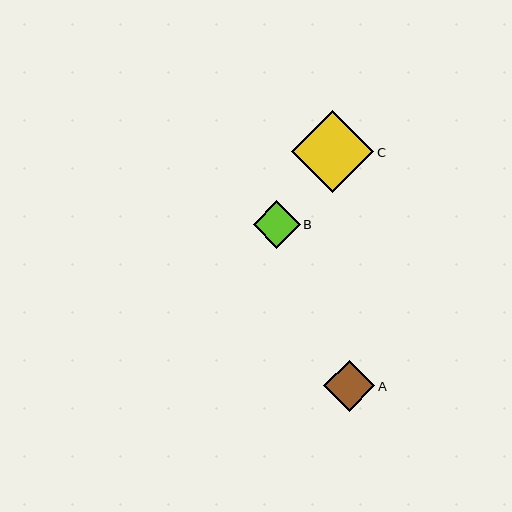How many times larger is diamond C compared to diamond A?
Diamond C is approximately 1.6 times the size of diamond A.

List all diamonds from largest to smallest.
From largest to smallest: C, A, B.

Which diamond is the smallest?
Diamond B is the smallest with a size of approximately 47 pixels.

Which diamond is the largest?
Diamond C is the largest with a size of approximately 82 pixels.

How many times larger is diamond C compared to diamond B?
Diamond C is approximately 1.7 times the size of diamond B.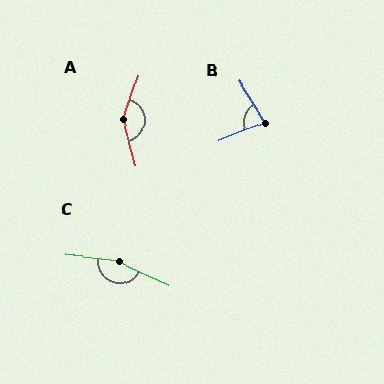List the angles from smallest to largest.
B (80°), A (147°), C (161°).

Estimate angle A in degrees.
Approximately 147 degrees.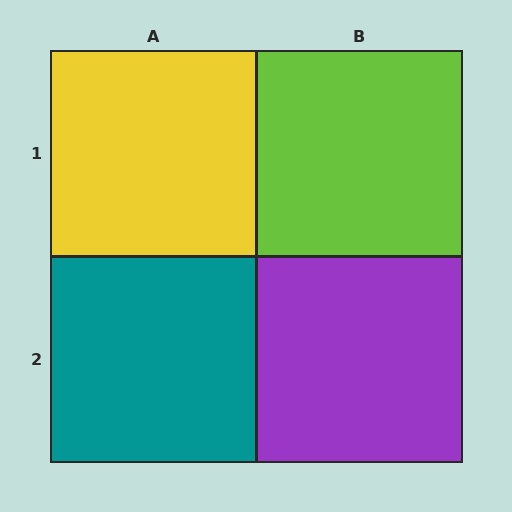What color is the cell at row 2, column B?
Purple.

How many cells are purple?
1 cell is purple.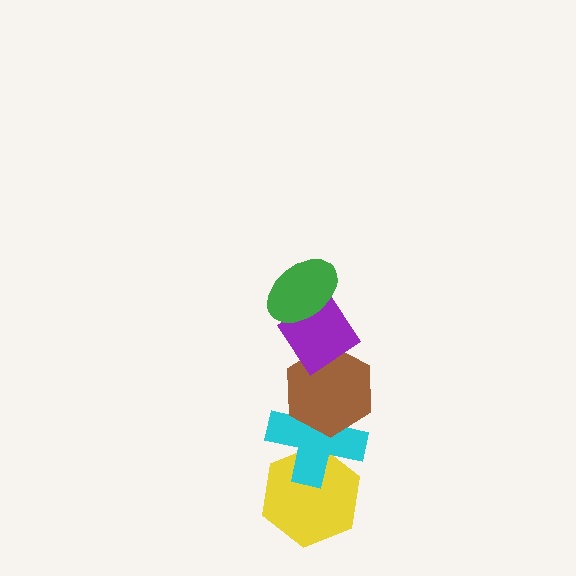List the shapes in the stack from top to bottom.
From top to bottom: the green ellipse, the purple diamond, the brown hexagon, the cyan cross, the yellow hexagon.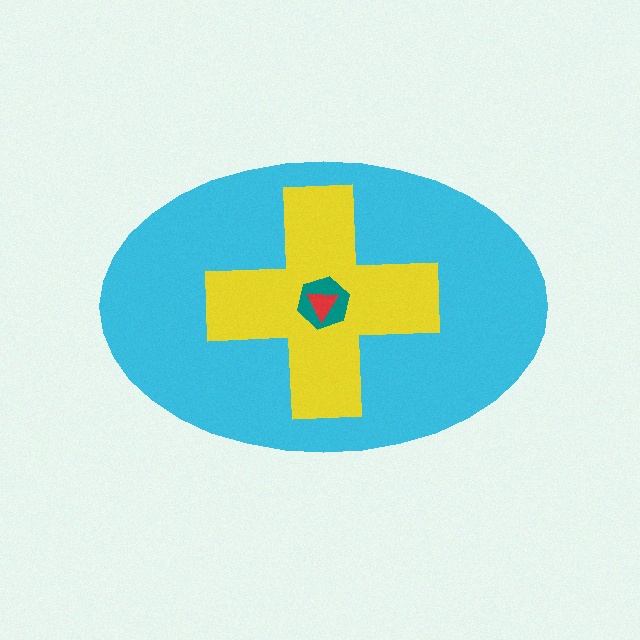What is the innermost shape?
The red triangle.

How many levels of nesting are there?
4.